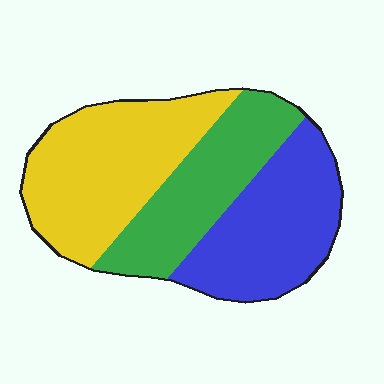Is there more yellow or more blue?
Yellow.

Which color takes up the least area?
Green, at roughly 30%.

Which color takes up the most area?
Yellow, at roughly 40%.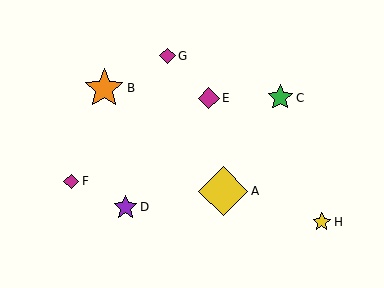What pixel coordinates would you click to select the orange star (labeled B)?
Click at (104, 88) to select the orange star B.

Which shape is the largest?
The yellow diamond (labeled A) is the largest.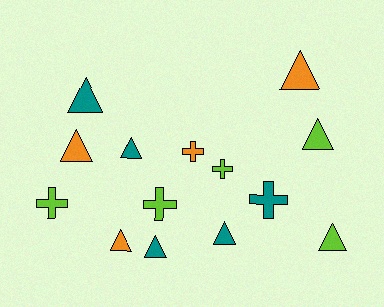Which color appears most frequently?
Lime, with 5 objects.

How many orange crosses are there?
There is 1 orange cross.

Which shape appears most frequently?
Triangle, with 9 objects.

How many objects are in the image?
There are 14 objects.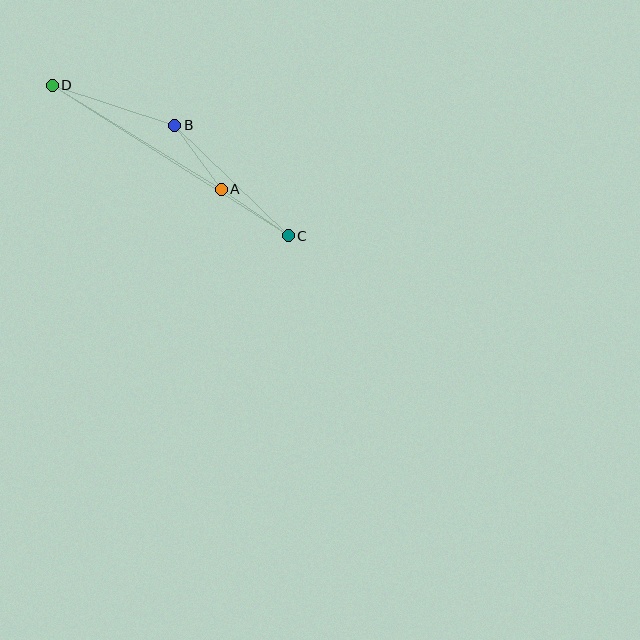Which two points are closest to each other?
Points A and B are closest to each other.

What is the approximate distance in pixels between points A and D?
The distance between A and D is approximately 199 pixels.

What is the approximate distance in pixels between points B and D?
The distance between B and D is approximately 129 pixels.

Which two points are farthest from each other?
Points C and D are farthest from each other.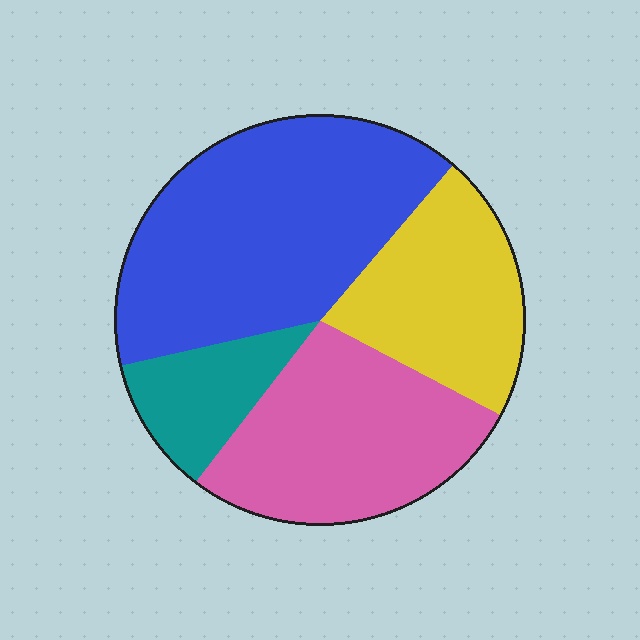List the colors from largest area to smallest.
From largest to smallest: blue, pink, yellow, teal.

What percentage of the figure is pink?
Pink covers around 30% of the figure.